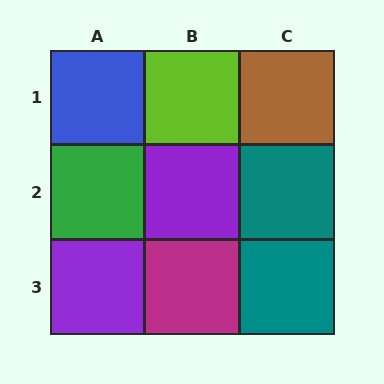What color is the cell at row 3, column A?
Purple.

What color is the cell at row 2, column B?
Purple.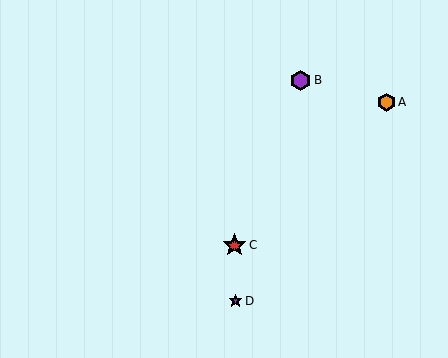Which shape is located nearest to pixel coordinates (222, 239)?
The red star (labeled C) at (235, 246) is nearest to that location.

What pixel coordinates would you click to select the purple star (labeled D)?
Click at (236, 301) to select the purple star D.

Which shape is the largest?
The red star (labeled C) is the largest.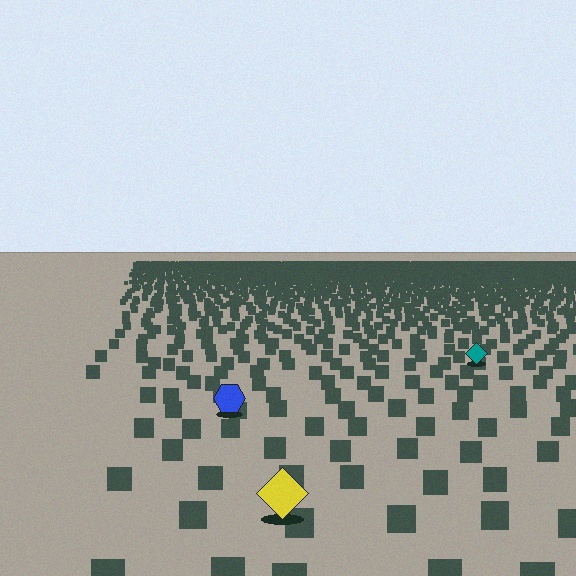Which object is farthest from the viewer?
The teal diamond is farthest from the viewer. It appears smaller and the ground texture around it is denser.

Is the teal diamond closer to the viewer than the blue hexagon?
No. The blue hexagon is closer — you can tell from the texture gradient: the ground texture is coarser near it.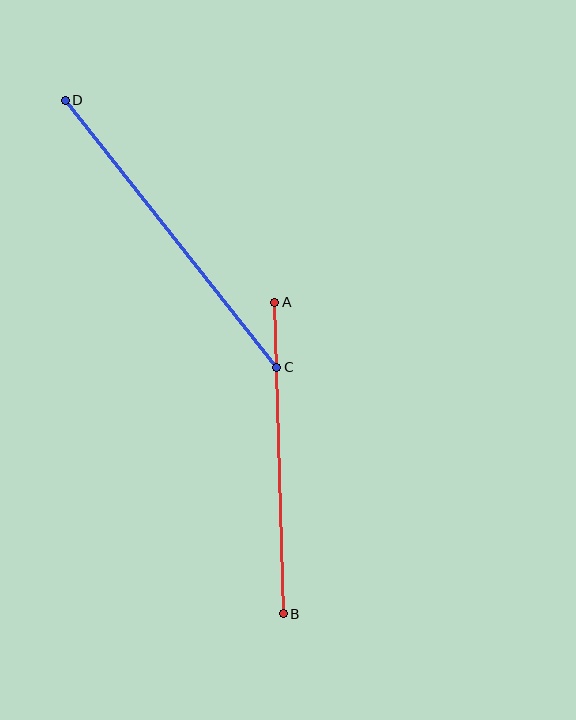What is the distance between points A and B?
The distance is approximately 311 pixels.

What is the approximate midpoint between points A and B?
The midpoint is at approximately (279, 458) pixels.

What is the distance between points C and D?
The distance is approximately 341 pixels.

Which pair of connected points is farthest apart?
Points C and D are farthest apart.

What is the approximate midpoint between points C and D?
The midpoint is at approximately (171, 234) pixels.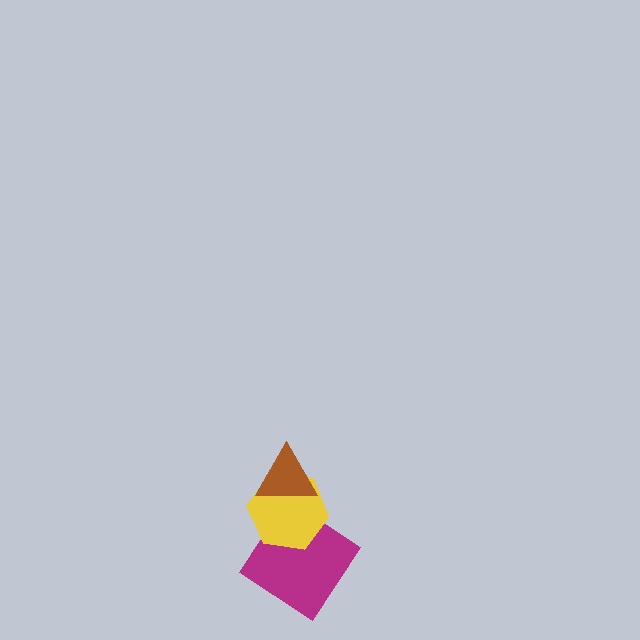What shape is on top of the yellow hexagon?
The brown triangle is on top of the yellow hexagon.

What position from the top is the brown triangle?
The brown triangle is 1st from the top.